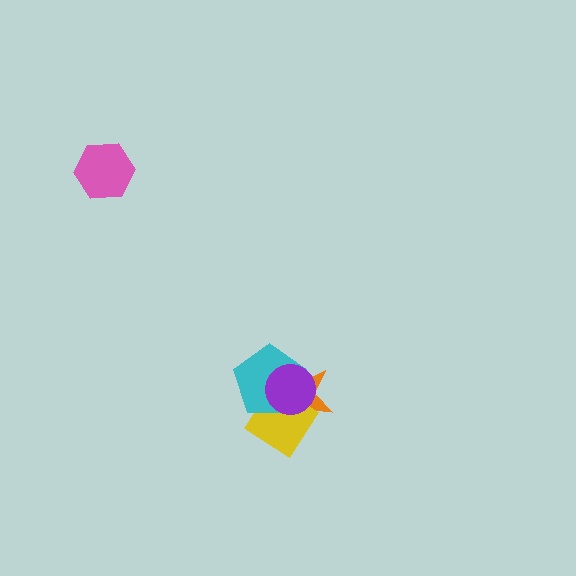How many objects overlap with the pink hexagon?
0 objects overlap with the pink hexagon.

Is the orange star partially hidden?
Yes, it is partially covered by another shape.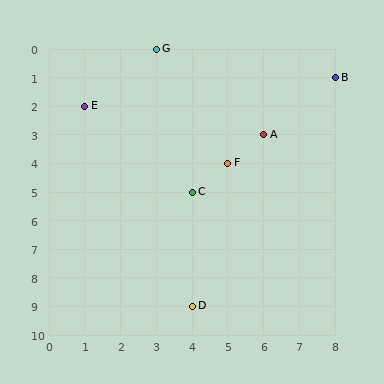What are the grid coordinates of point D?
Point D is at grid coordinates (4, 9).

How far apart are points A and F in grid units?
Points A and F are 1 column and 1 row apart (about 1.4 grid units diagonally).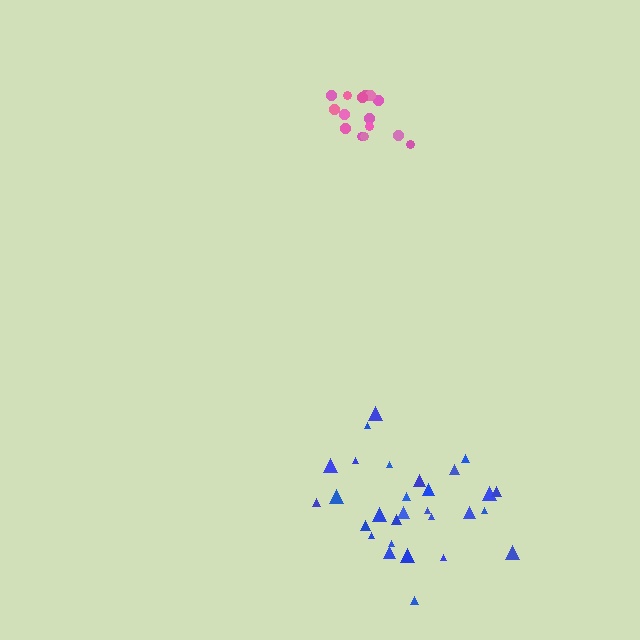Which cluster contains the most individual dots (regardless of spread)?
Blue (29).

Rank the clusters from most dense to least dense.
pink, blue.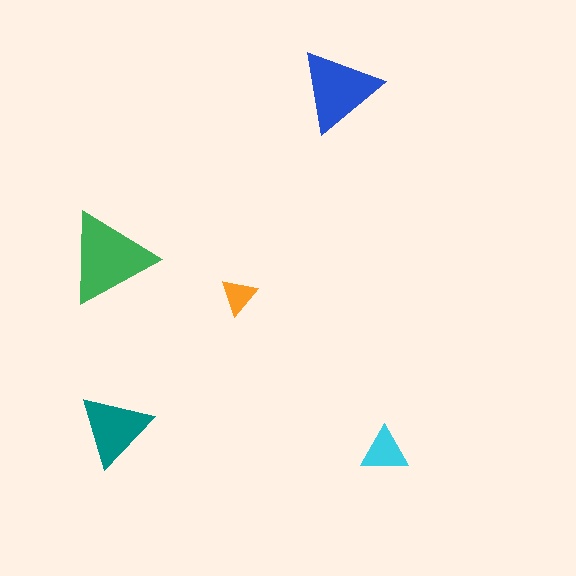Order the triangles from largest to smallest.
the green one, the blue one, the teal one, the cyan one, the orange one.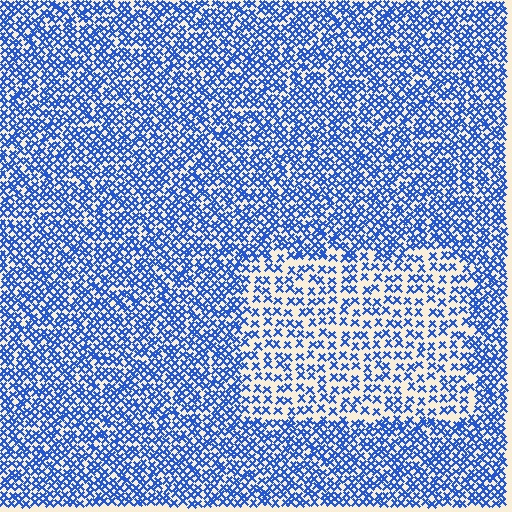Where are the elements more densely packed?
The elements are more densely packed outside the rectangle boundary.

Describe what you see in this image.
The image contains small blue elements arranged at two different densities. A rectangle-shaped region is visible where the elements are less densely packed than the surrounding area.